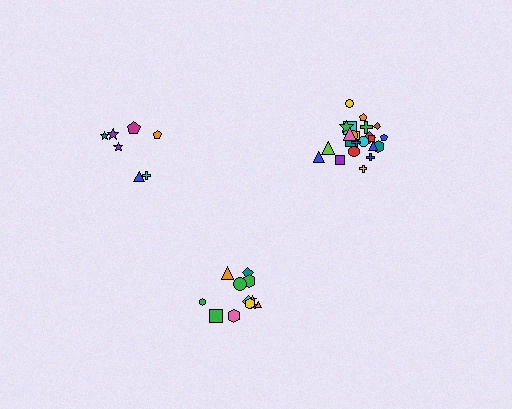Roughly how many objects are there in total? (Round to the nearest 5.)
Roughly 45 objects in total.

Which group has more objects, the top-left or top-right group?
The top-right group.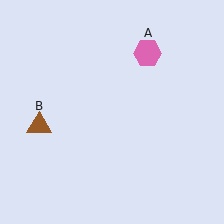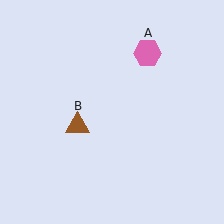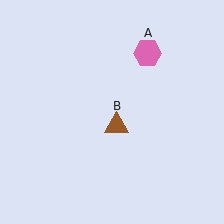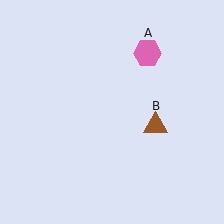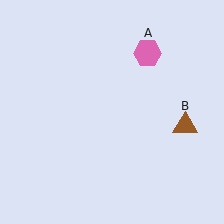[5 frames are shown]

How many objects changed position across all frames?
1 object changed position: brown triangle (object B).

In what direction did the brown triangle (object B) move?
The brown triangle (object B) moved right.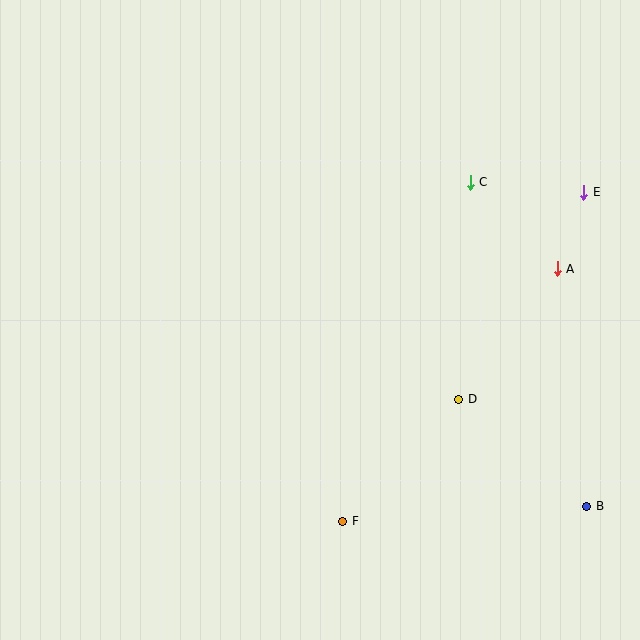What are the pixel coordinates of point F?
Point F is at (343, 521).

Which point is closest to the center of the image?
Point D at (459, 399) is closest to the center.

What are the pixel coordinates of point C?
Point C is at (470, 182).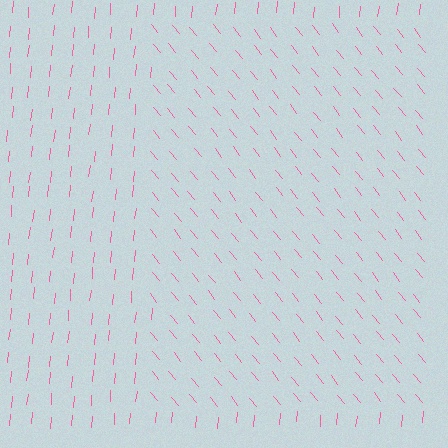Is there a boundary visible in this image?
Yes, there is a texture boundary formed by a change in line orientation.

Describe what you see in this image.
The image is filled with small pink line segments. A rectangle region in the image has lines oriented differently from the surrounding lines, creating a visible texture boundary.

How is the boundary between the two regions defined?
The boundary is defined purely by a change in line orientation (approximately 45 degrees difference). All lines are the same color and thickness.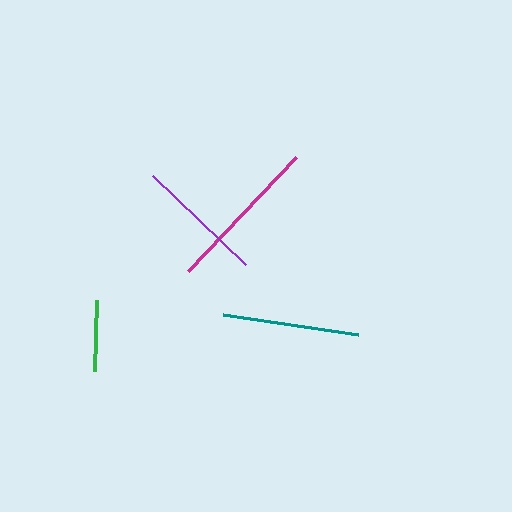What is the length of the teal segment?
The teal segment is approximately 136 pixels long.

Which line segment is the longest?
The magenta line is the longest at approximately 157 pixels.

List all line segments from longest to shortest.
From longest to shortest: magenta, teal, purple, green.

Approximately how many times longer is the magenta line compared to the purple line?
The magenta line is approximately 1.2 times the length of the purple line.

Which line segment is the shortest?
The green line is the shortest at approximately 71 pixels.